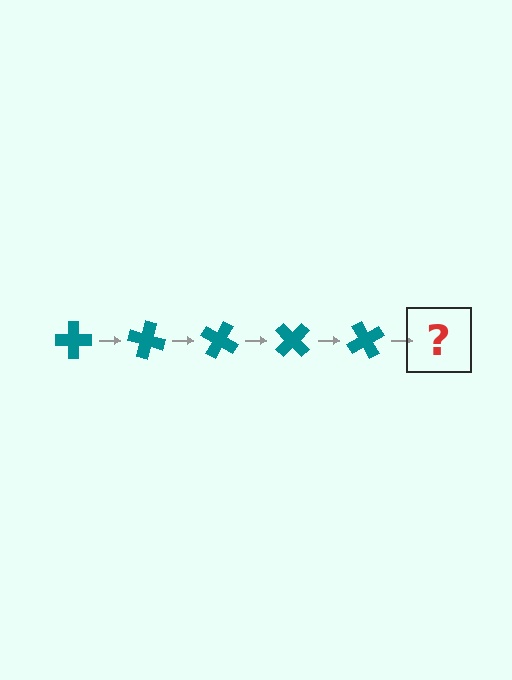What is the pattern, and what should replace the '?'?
The pattern is that the cross rotates 15 degrees each step. The '?' should be a teal cross rotated 75 degrees.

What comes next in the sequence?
The next element should be a teal cross rotated 75 degrees.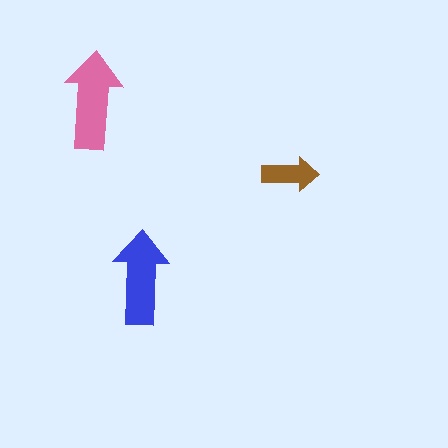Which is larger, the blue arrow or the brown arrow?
The blue one.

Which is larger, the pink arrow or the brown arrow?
The pink one.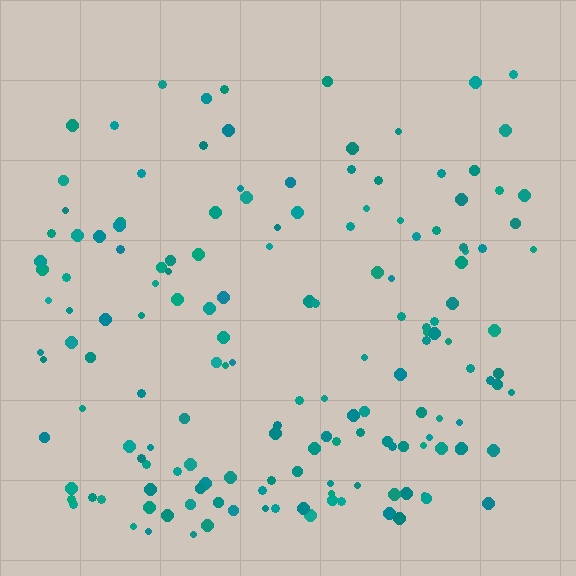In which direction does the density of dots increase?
From top to bottom, with the bottom side densest.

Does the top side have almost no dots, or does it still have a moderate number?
Still a moderate number, just noticeably fewer than the bottom.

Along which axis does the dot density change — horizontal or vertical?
Vertical.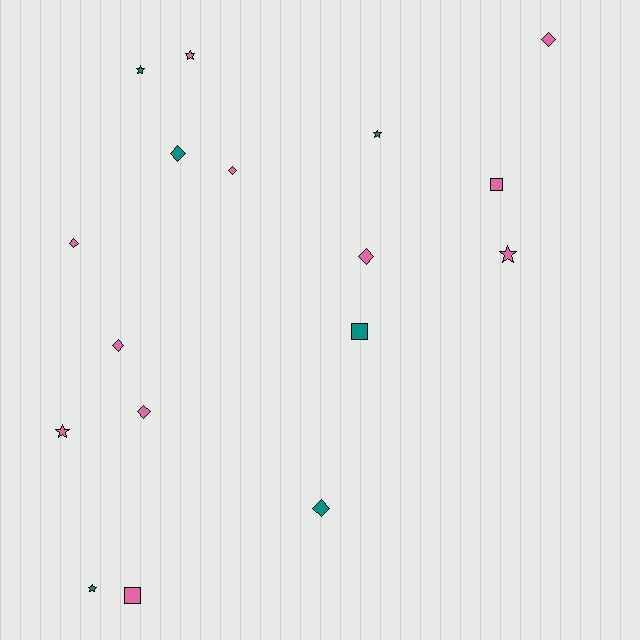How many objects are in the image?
There are 17 objects.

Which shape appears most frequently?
Diamond, with 8 objects.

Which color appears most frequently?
Pink, with 11 objects.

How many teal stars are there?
There are 3 teal stars.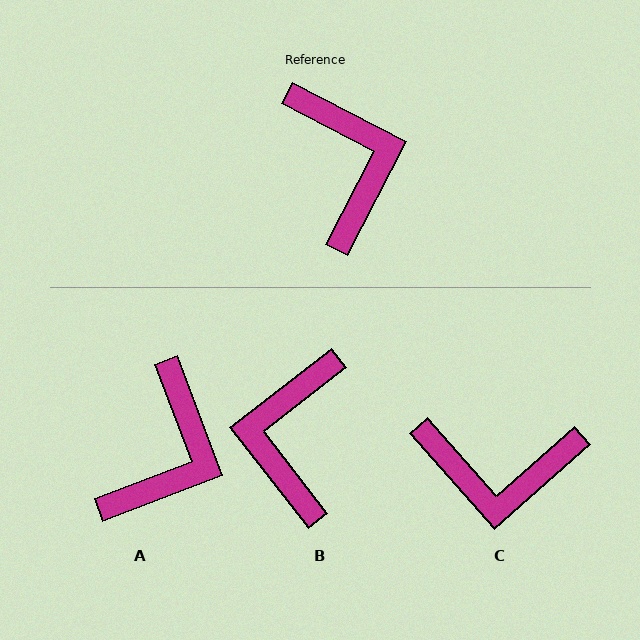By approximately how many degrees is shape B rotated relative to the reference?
Approximately 155 degrees counter-clockwise.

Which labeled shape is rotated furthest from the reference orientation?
B, about 155 degrees away.